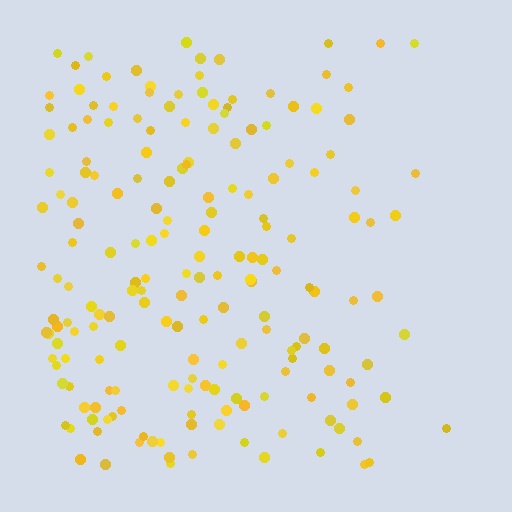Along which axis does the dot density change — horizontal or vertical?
Horizontal.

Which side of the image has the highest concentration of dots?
The left.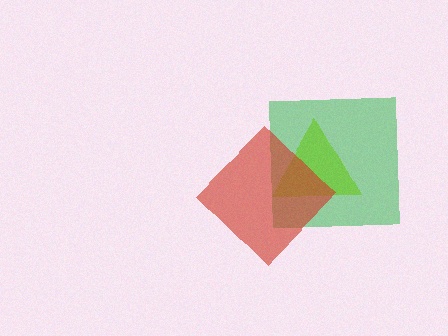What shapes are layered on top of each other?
The layered shapes are: a green square, a lime triangle, a red diamond.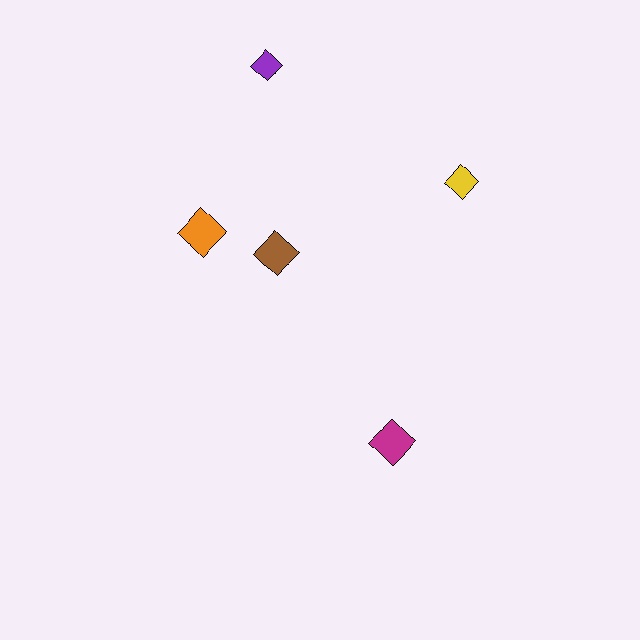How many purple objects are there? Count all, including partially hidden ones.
There is 1 purple object.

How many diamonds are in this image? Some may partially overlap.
There are 5 diamonds.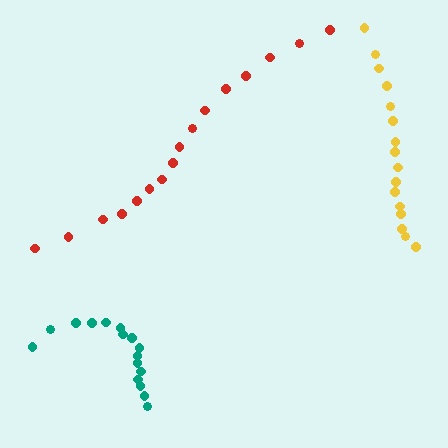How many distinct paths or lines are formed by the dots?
There are 3 distinct paths.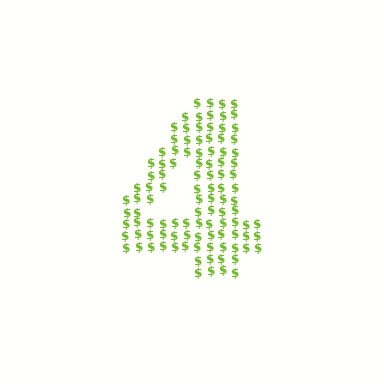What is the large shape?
The large shape is the digit 4.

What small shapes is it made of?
It is made of small dollar signs.